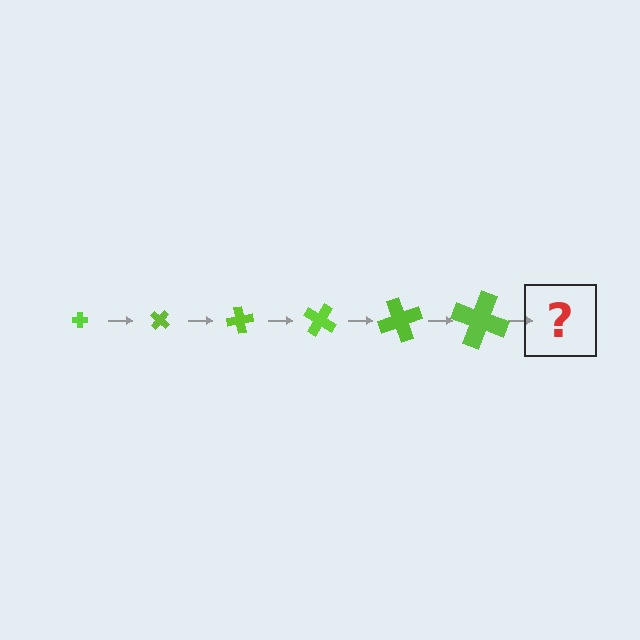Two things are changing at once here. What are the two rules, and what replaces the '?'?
The two rules are that the cross grows larger each step and it rotates 40 degrees each step. The '?' should be a cross, larger than the previous one and rotated 240 degrees from the start.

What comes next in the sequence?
The next element should be a cross, larger than the previous one and rotated 240 degrees from the start.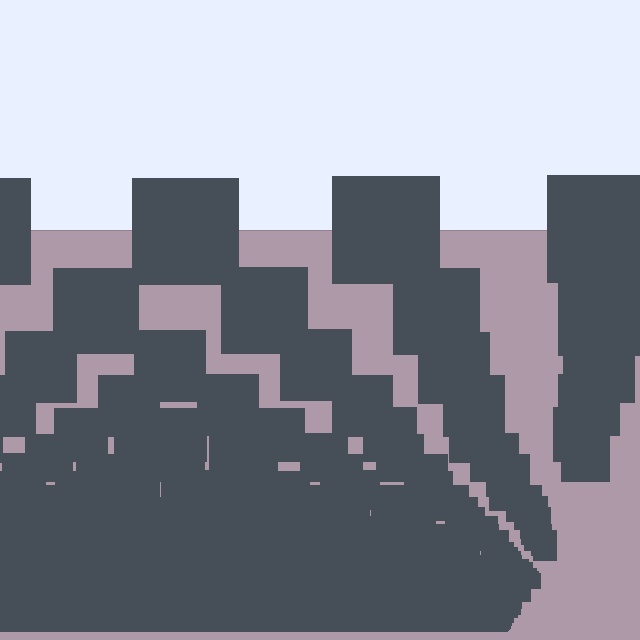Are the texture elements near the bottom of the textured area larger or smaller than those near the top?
Smaller. The gradient is inverted — elements near the bottom are smaller and denser.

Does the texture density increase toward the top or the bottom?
Density increases toward the bottom.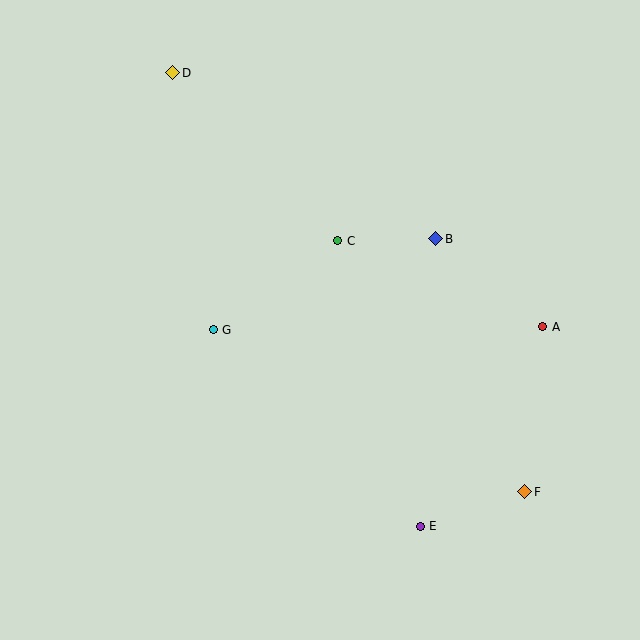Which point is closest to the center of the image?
Point C at (338, 241) is closest to the center.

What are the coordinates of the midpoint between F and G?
The midpoint between F and G is at (369, 411).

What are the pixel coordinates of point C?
Point C is at (338, 241).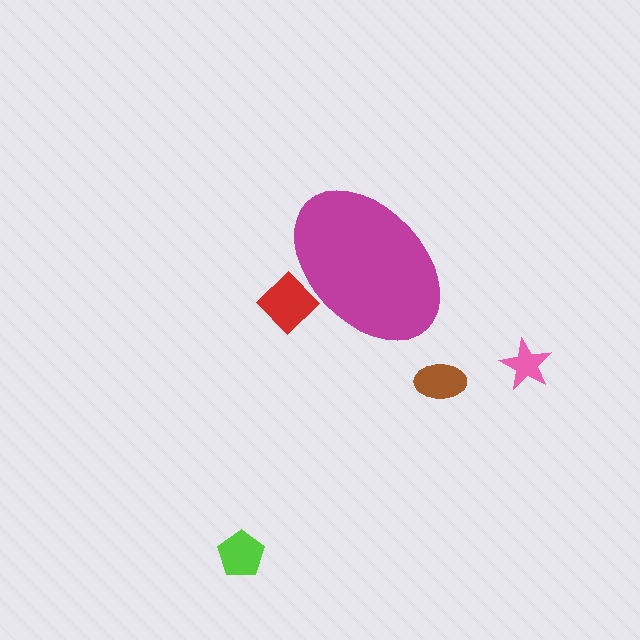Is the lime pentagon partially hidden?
No, the lime pentagon is fully visible.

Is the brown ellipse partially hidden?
No, the brown ellipse is fully visible.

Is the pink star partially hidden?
No, the pink star is fully visible.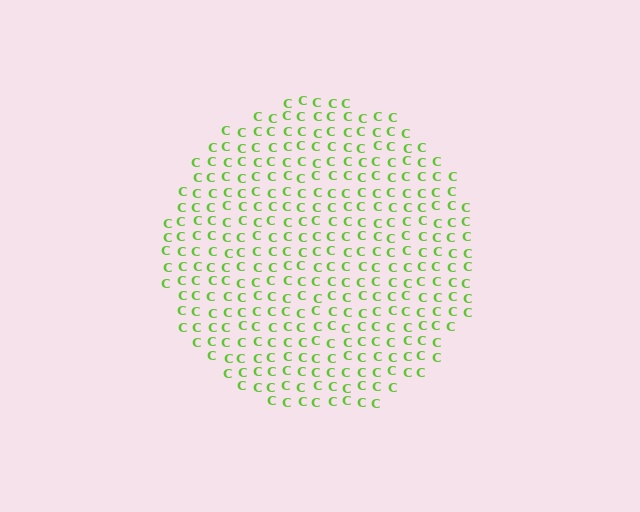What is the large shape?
The large shape is a circle.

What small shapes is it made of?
It is made of small letter C's.